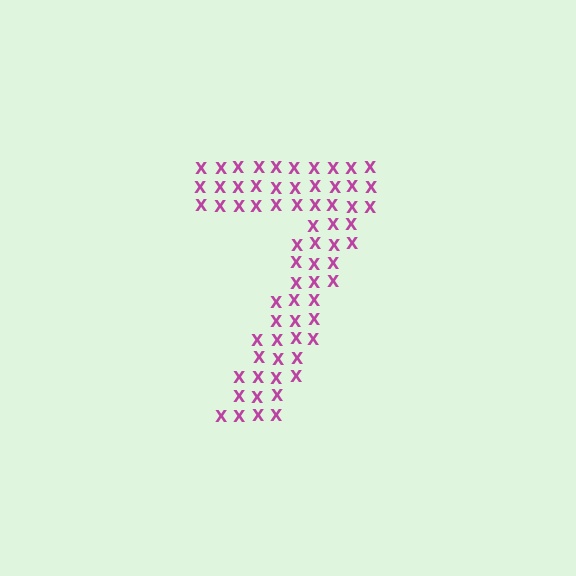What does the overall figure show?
The overall figure shows the digit 7.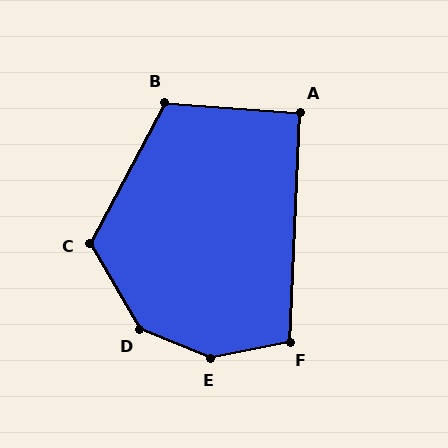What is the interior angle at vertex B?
Approximately 114 degrees (obtuse).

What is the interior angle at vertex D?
Approximately 142 degrees (obtuse).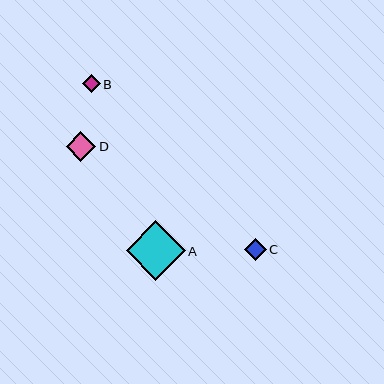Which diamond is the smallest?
Diamond B is the smallest with a size of approximately 17 pixels.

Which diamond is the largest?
Diamond A is the largest with a size of approximately 59 pixels.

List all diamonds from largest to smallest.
From largest to smallest: A, D, C, B.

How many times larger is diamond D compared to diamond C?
Diamond D is approximately 1.3 times the size of diamond C.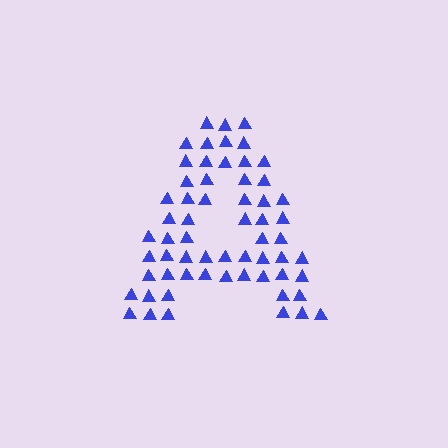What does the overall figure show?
The overall figure shows the letter A.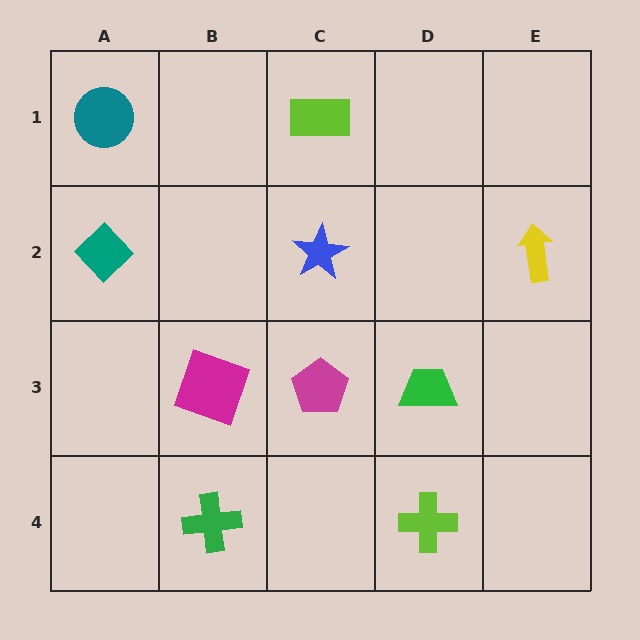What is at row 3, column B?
A magenta square.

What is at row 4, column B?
A green cross.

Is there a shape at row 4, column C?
No, that cell is empty.